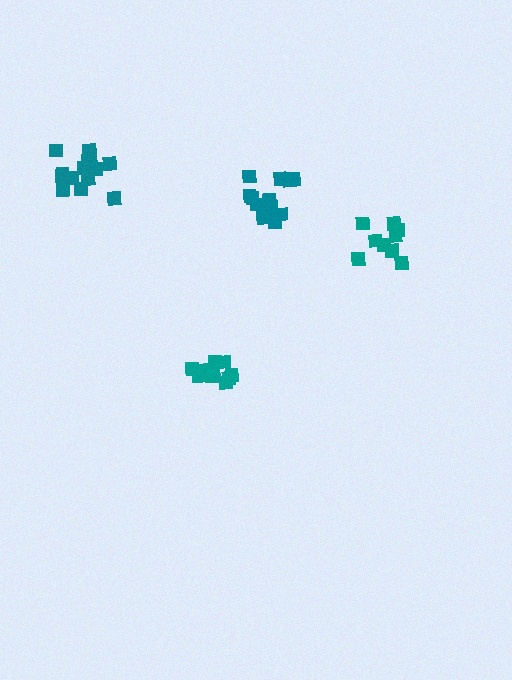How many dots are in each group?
Group 1: 9 dots, Group 2: 15 dots, Group 3: 15 dots, Group 4: 10 dots (49 total).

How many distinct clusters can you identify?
There are 4 distinct clusters.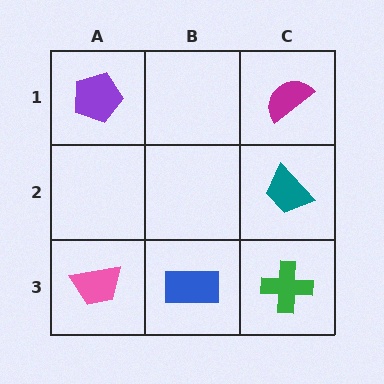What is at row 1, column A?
A purple pentagon.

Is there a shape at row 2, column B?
No, that cell is empty.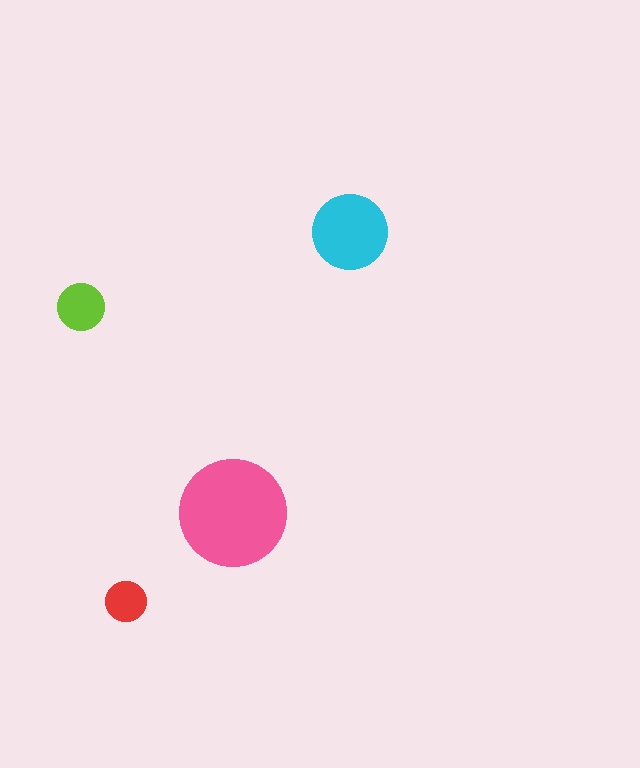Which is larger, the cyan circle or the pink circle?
The pink one.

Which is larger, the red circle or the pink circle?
The pink one.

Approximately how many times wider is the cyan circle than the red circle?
About 2 times wider.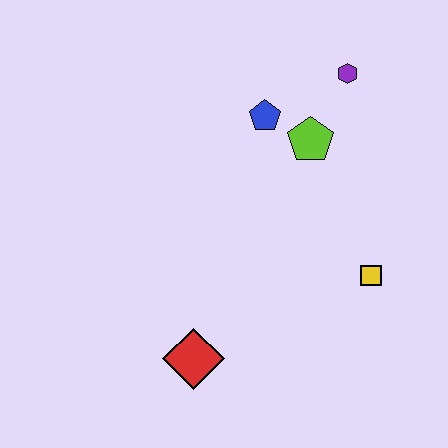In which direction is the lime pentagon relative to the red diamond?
The lime pentagon is above the red diamond.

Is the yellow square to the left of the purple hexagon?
No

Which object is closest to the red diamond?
The yellow square is closest to the red diamond.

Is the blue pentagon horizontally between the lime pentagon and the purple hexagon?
No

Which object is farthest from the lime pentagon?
The red diamond is farthest from the lime pentagon.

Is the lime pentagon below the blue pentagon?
Yes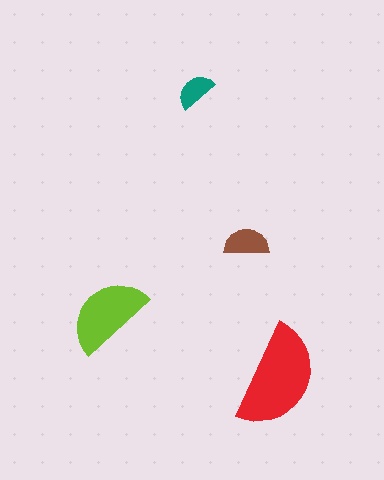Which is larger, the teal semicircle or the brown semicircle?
The brown one.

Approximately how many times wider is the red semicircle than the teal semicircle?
About 2.5 times wider.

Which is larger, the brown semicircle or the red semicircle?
The red one.